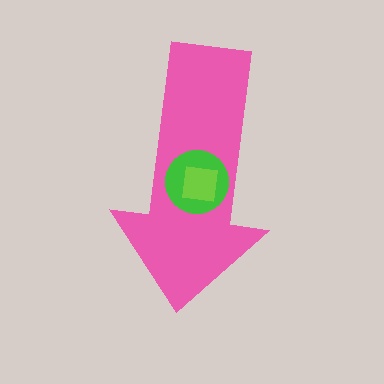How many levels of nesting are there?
3.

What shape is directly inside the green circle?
The lime square.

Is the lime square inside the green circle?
Yes.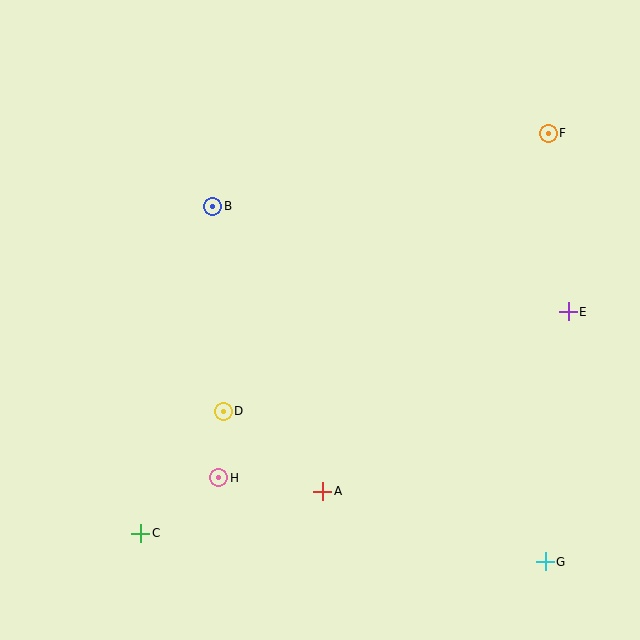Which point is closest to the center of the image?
Point D at (223, 411) is closest to the center.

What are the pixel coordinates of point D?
Point D is at (223, 411).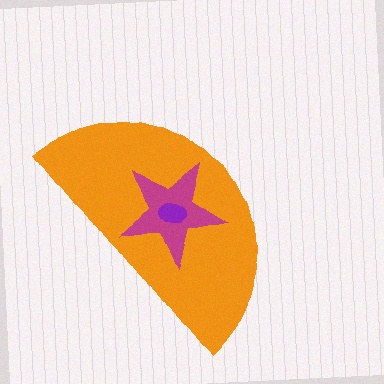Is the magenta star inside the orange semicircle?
Yes.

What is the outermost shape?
The orange semicircle.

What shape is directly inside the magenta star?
The purple ellipse.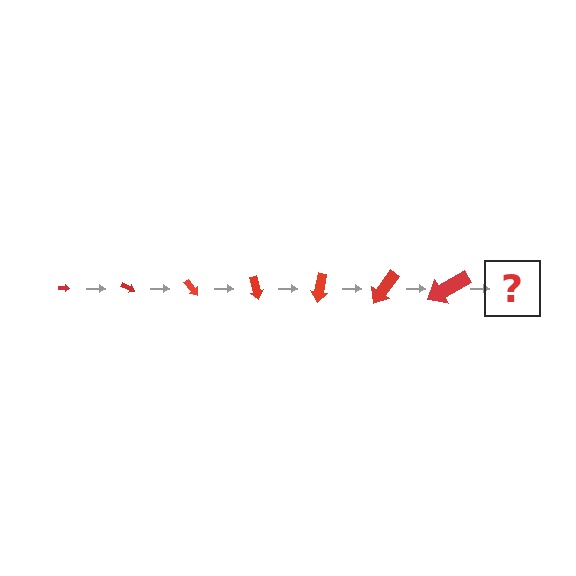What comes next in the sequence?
The next element should be an arrow, larger than the previous one and rotated 175 degrees from the start.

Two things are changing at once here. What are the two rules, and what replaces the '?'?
The two rules are that the arrow grows larger each step and it rotates 25 degrees each step. The '?' should be an arrow, larger than the previous one and rotated 175 degrees from the start.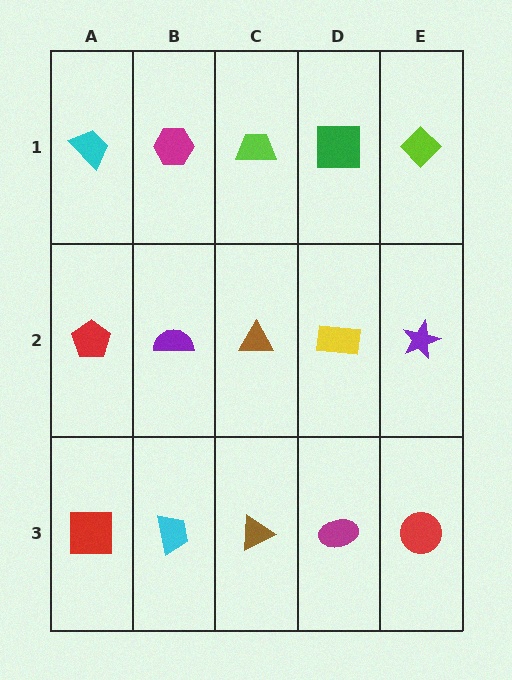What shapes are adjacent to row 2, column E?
A lime diamond (row 1, column E), a red circle (row 3, column E), a yellow rectangle (row 2, column D).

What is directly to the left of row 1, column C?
A magenta hexagon.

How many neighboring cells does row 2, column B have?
4.